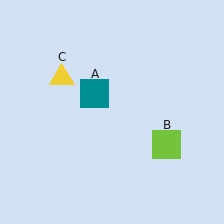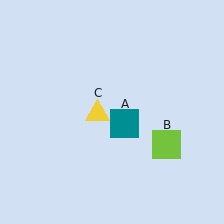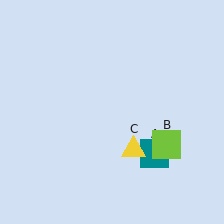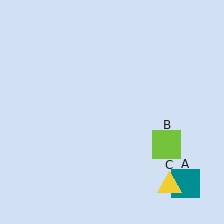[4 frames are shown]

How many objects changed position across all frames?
2 objects changed position: teal square (object A), yellow triangle (object C).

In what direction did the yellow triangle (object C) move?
The yellow triangle (object C) moved down and to the right.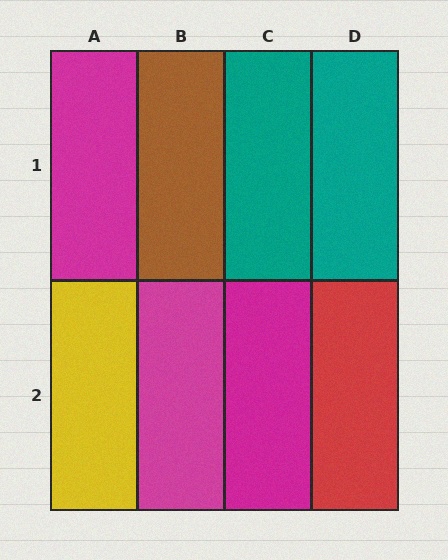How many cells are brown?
1 cell is brown.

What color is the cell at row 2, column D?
Red.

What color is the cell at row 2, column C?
Magenta.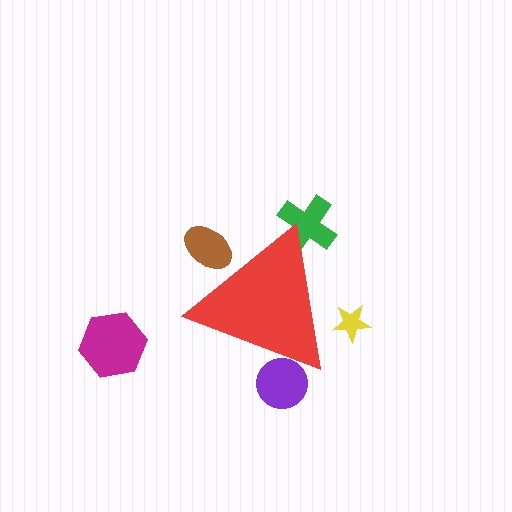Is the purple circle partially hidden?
Yes, the purple circle is partially hidden behind the red triangle.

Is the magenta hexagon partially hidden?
No, the magenta hexagon is fully visible.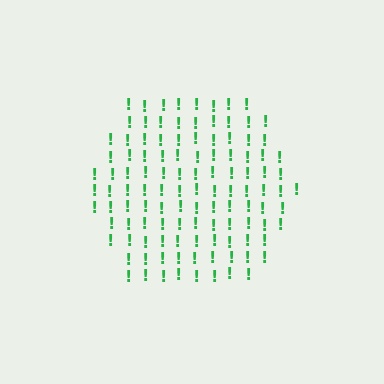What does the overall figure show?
The overall figure shows a hexagon.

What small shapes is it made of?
It is made of small exclamation marks.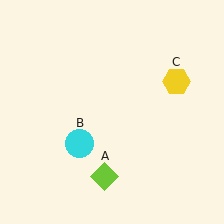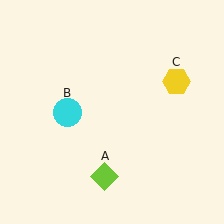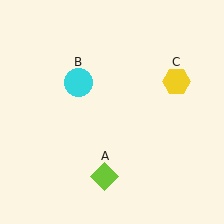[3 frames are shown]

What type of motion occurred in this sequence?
The cyan circle (object B) rotated clockwise around the center of the scene.